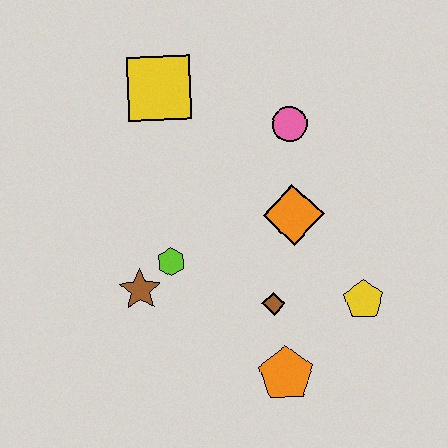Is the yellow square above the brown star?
Yes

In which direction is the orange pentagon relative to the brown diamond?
The orange pentagon is below the brown diamond.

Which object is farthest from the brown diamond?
The yellow square is farthest from the brown diamond.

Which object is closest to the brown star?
The lime hexagon is closest to the brown star.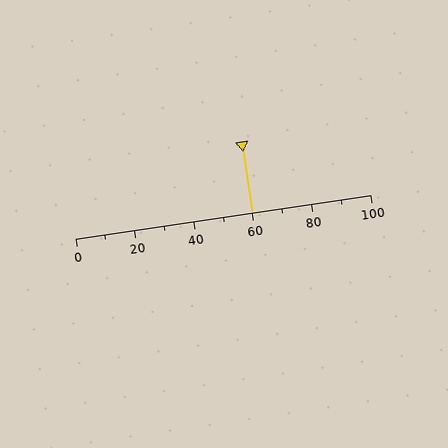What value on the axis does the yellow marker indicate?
The marker indicates approximately 60.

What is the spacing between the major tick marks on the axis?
The major ticks are spaced 20 apart.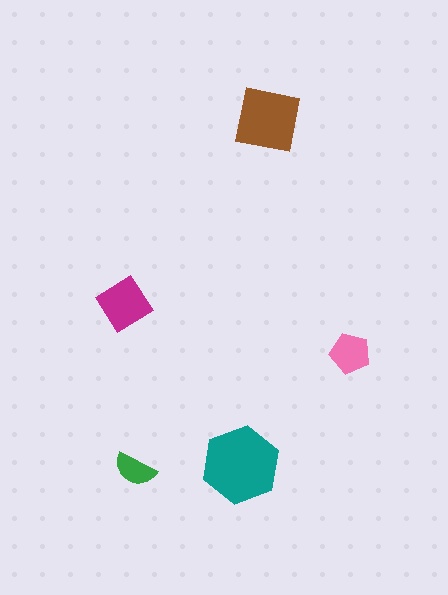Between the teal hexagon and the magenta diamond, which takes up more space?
The teal hexagon.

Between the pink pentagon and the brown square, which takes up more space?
The brown square.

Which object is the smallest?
The green semicircle.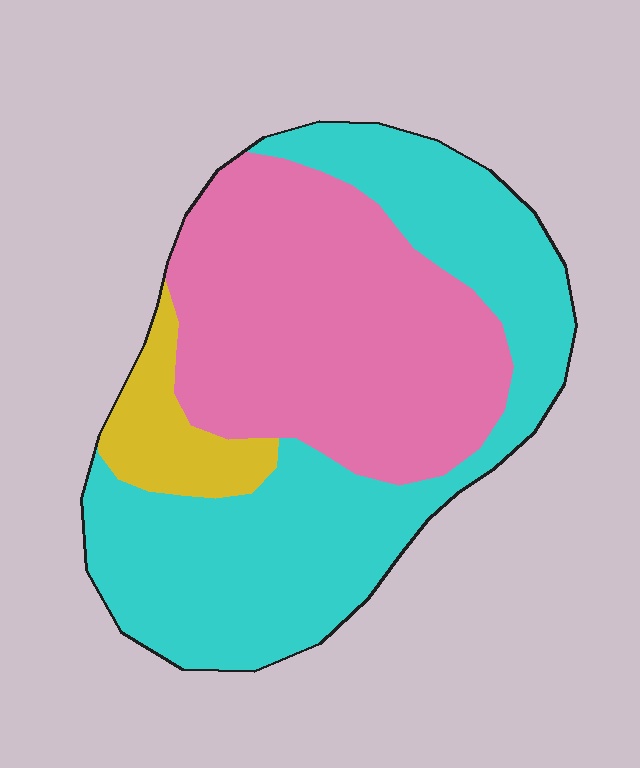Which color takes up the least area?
Yellow, at roughly 10%.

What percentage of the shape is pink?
Pink takes up about two fifths (2/5) of the shape.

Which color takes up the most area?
Cyan, at roughly 50%.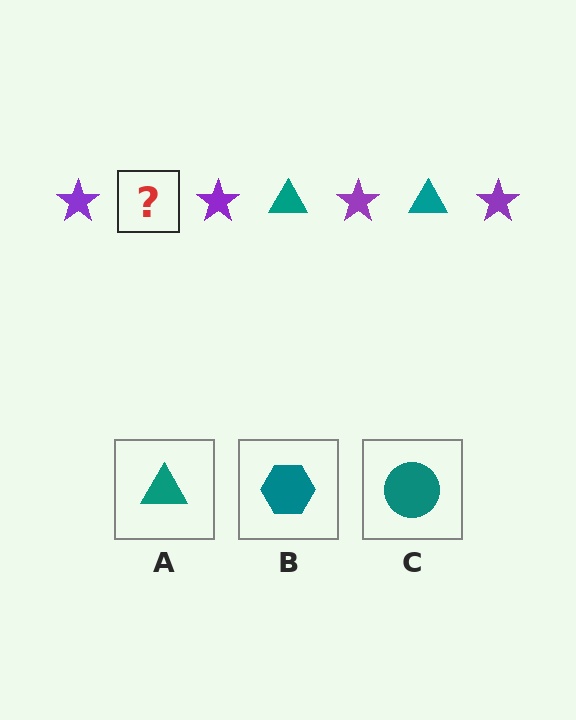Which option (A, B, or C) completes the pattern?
A.